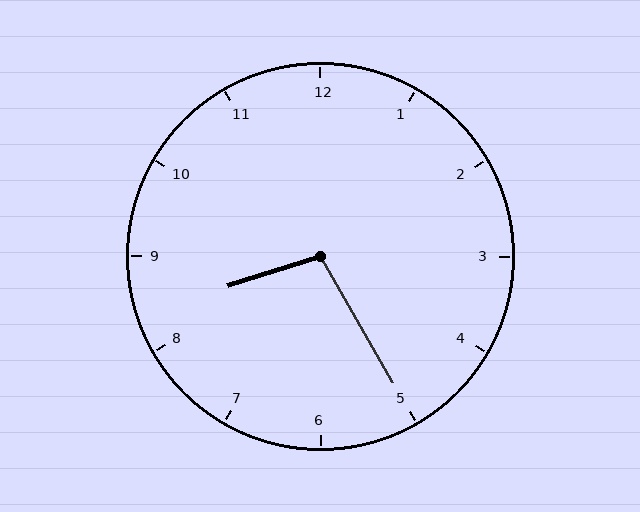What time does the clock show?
8:25.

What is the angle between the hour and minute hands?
Approximately 102 degrees.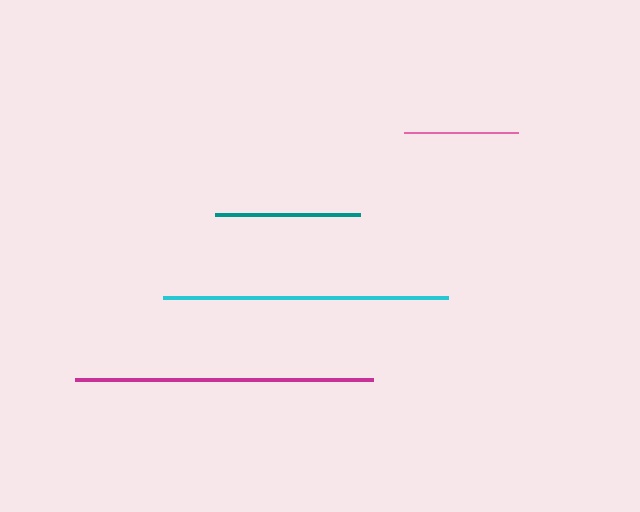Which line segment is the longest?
The magenta line is the longest at approximately 298 pixels.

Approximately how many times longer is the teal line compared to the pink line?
The teal line is approximately 1.3 times the length of the pink line.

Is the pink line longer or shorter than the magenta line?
The magenta line is longer than the pink line.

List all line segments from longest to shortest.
From longest to shortest: magenta, cyan, teal, pink.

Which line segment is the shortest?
The pink line is the shortest at approximately 114 pixels.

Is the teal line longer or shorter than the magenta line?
The magenta line is longer than the teal line.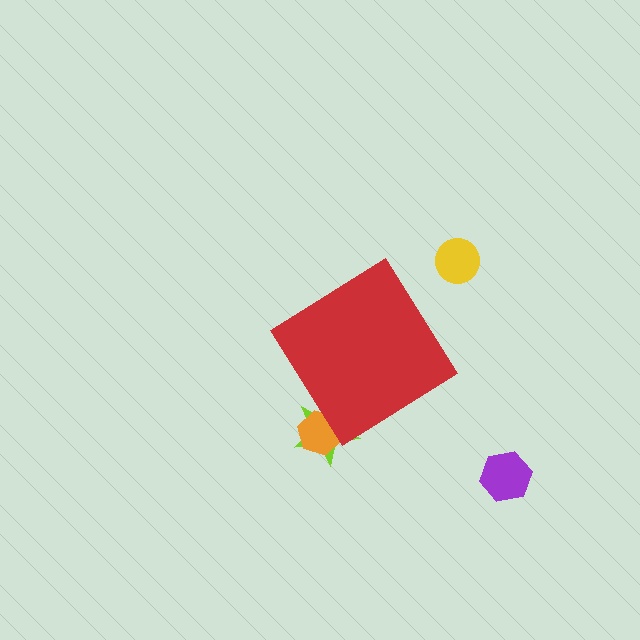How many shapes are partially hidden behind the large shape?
2 shapes are partially hidden.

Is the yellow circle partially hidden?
No, the yellow circle is fully visible.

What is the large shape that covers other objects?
A red diamond.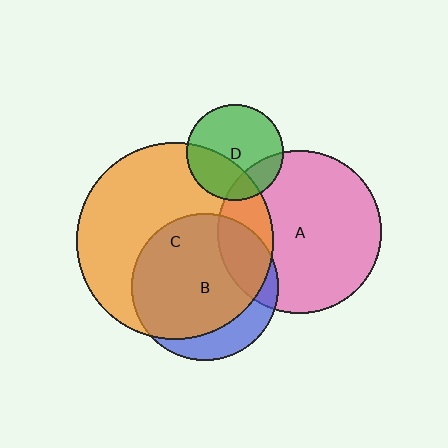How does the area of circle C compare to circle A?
Approximately 1.4 times.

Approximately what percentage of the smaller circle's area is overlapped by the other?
Approximately 80%.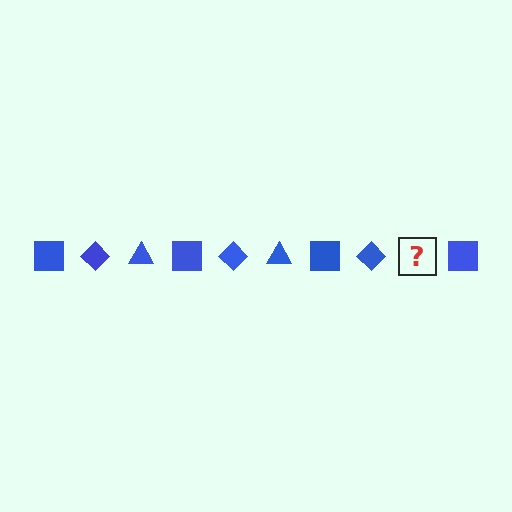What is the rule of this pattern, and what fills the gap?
The rule is that the pattern cycles through square, diamond, triangle shapes in blue. The gap should be filled with a blue triangle.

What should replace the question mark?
The question mark should be replaced with a blue triangle.